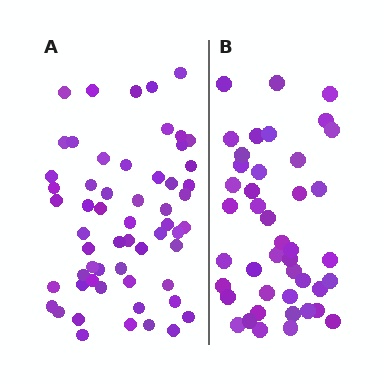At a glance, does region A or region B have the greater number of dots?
Region A (the left region) has more dots.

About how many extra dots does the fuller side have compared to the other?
Region A has approximately 15 more dots than region B.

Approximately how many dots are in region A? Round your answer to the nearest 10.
About 60 dots. (The exact count is 58, which rounds to 60.)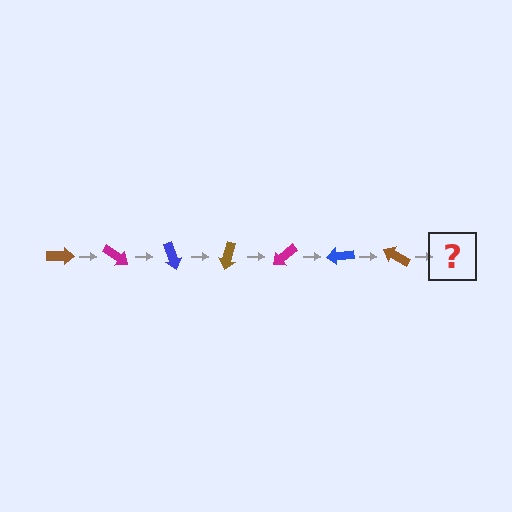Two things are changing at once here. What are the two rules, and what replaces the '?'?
The two rules are that it rotates 35 degrees each step and the color cycles through brown, magenta, and blue. The '?' should be a magenta arrow, rotated 245 degrees from the start.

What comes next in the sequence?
The next element should be a magenta arrow, rotated 245 degrees from the start.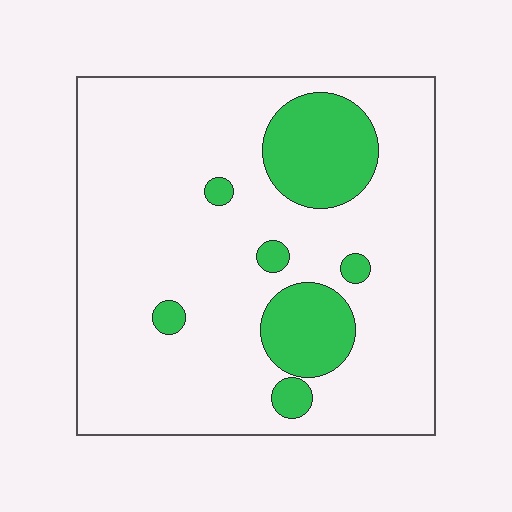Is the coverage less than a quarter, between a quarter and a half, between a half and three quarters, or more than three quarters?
Less than a quarter.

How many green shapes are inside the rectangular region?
7.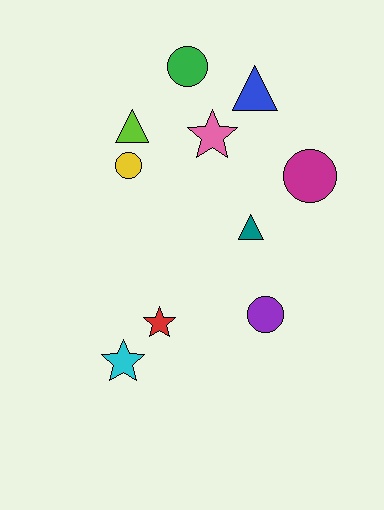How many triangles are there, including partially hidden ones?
There are 3 triangles.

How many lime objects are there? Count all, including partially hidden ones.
There is 1 lime object.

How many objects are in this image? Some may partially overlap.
There are 10 objects.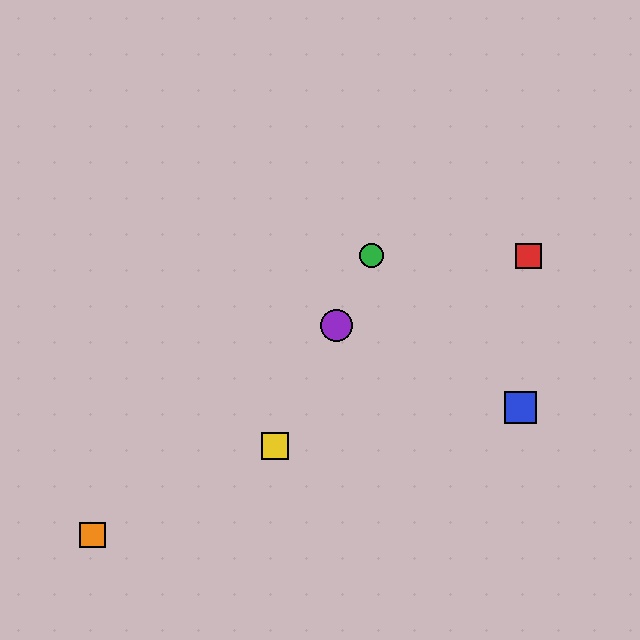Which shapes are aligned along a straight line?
The green circle, the yellow square, the purple circle are aligned along a straight line.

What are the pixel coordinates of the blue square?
The blue square is at (521, 408).